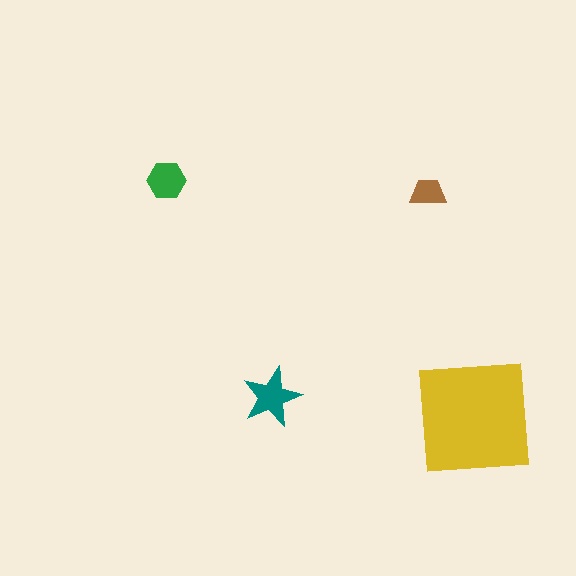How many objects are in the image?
There are 4 objects in the image.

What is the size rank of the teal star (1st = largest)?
2nd.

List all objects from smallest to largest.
The brown trapezoid, the green hexagon, the teal star, the yellow square.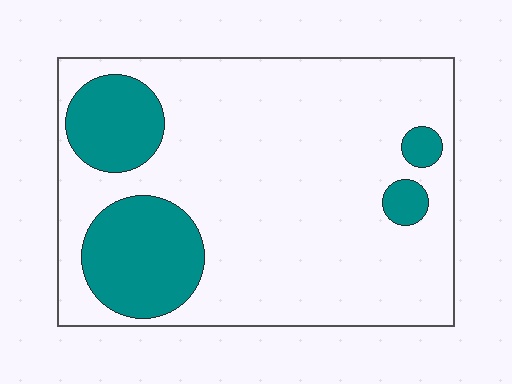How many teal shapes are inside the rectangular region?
4.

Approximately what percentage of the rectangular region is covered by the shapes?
Approximately 20%.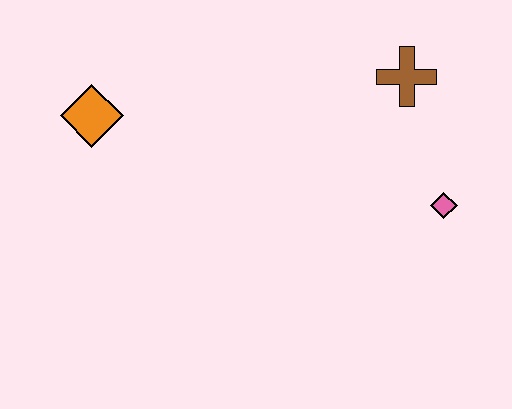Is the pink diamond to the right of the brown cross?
Yes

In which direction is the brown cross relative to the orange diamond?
The brown cross is to the right of the orange diamond.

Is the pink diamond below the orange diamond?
Yes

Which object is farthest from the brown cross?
The orange diamond is farthest from the brown cross.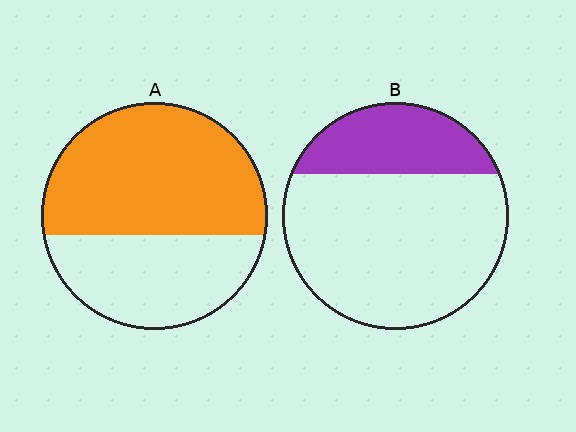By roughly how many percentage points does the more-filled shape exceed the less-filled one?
By roughly 35 percentage points (A over B).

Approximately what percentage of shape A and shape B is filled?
A is approximately 60% and B is approximately 25%.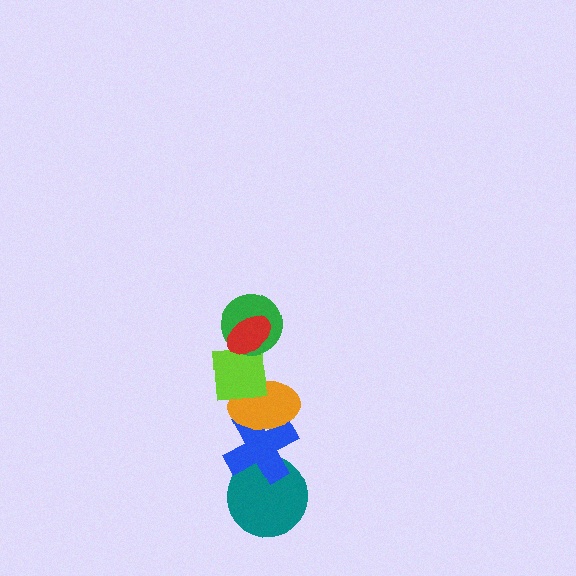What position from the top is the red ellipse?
The red ellipse is 1st from the top.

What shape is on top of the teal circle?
The blue cross is on top of the teal circle.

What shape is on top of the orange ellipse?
The lime square is on top of the orange ellipse.